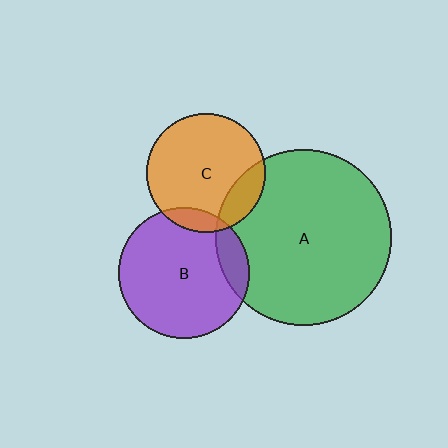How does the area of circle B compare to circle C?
Approximately 1.2 times.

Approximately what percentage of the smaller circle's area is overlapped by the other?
Approximately 10%.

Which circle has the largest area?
Circle A (green).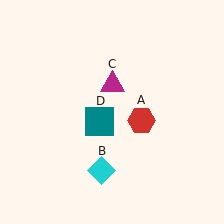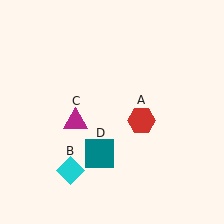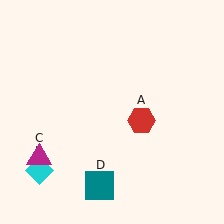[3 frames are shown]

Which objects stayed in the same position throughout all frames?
Red hexagon (object A) remained stationary.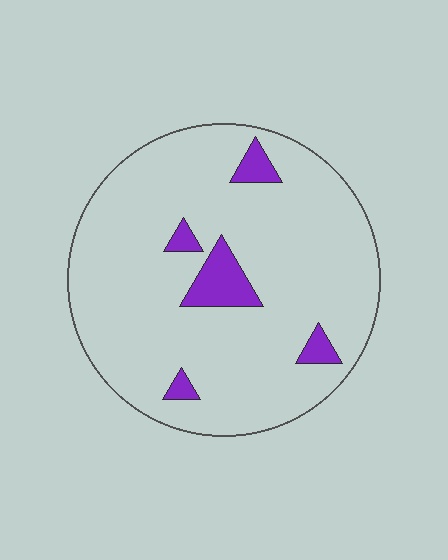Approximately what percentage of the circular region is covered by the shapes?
Approximately 10%.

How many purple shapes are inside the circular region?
5.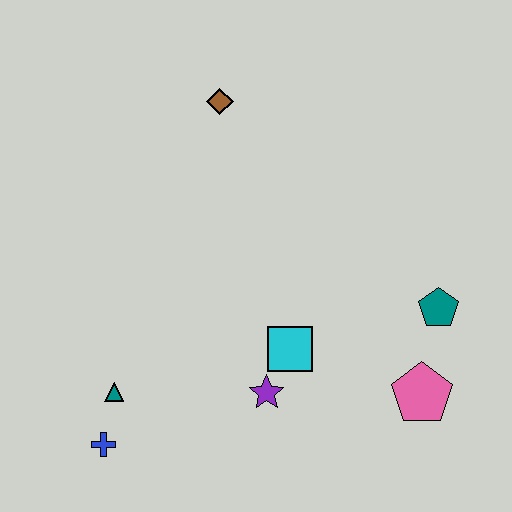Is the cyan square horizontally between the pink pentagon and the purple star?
Yes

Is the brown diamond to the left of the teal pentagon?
Yes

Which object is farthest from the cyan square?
The brown diamond is farthest from the cyan square.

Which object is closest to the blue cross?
The teal triangle is closest to the blue cross.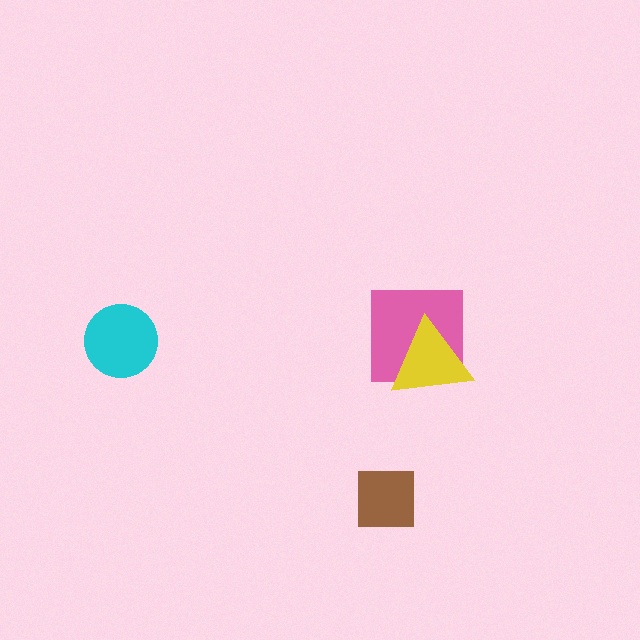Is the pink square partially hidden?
Yes, it is partially covered by another shape.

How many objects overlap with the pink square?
1 object overlaps with the pink square.